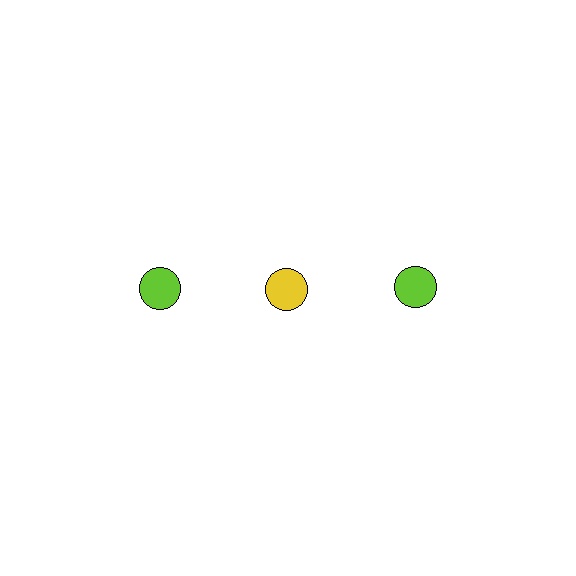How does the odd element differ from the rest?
It has a different color: yellow instead of lime.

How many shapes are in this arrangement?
There are 3 shapes arranged in a grid pattern.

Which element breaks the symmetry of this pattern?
The yellow circle in the top row, second from left column breaks the symmetry. All other shapes are lime circles.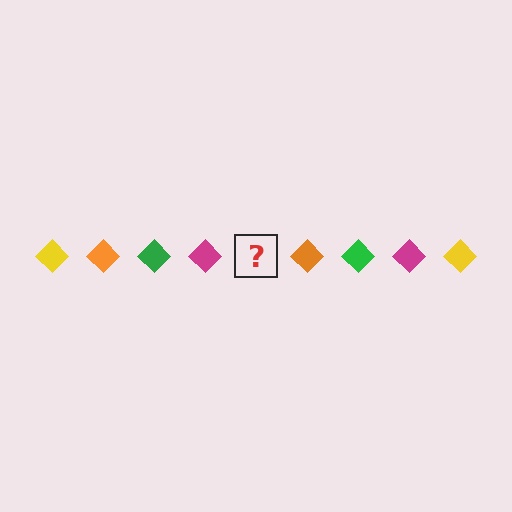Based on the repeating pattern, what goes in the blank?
The blank should be a yellow diamond.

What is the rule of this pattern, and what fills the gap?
The rule is that the pattern cycles through yellow, orange, green, magenta diamonds. The gap should be filled with a yellow diamond.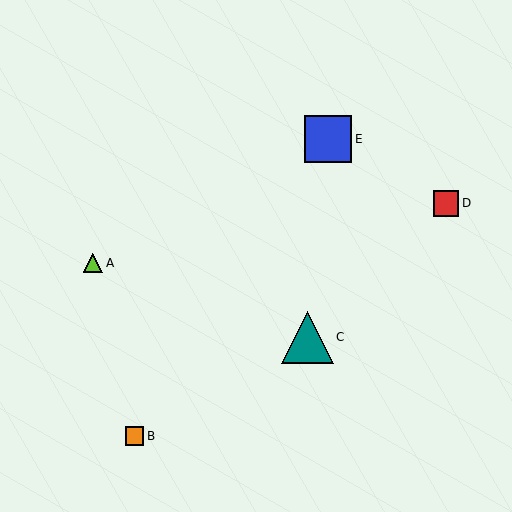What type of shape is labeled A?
Shape A is a lime triangle.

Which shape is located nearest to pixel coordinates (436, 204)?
The red square (labeled D) at (446, 203) is nearest to that location.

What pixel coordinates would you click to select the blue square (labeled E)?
Click at (328, 139) to select the blue square E.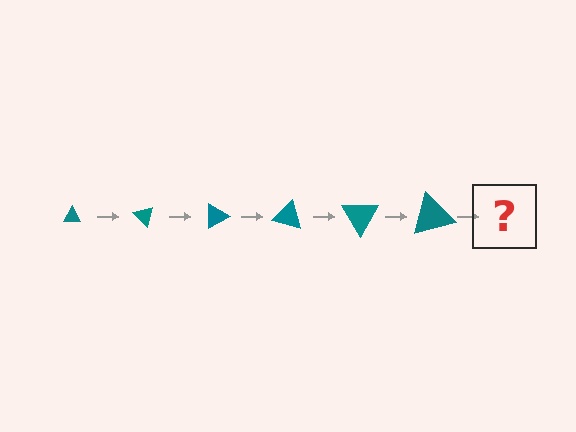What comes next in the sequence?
The next element should be a triangle, larger than the previous one and rotated 270 degrees from the start.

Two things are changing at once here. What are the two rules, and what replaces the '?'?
The two rules are that the triangle grows larger each step and it rotates 45 degrees each step. The '?' should be a triangle, larger than the previous one and rotated 270 degrees from the start.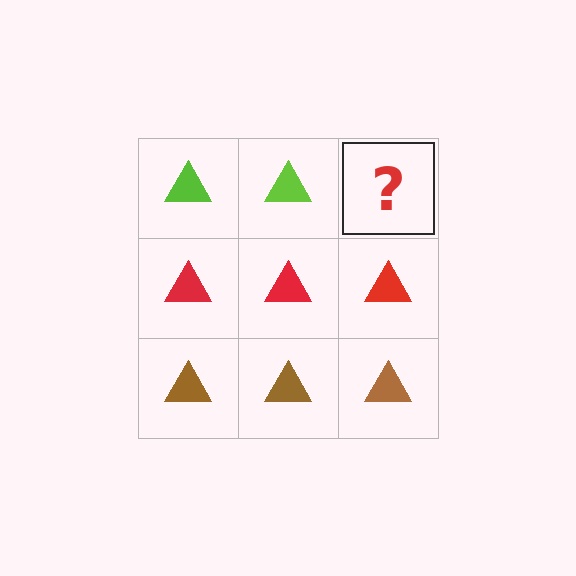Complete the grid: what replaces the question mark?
The question mark should be replaced with a lime triangle.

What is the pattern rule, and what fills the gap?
The rule is that each row has a consistent color. The gap should be filled with a lime triangle.